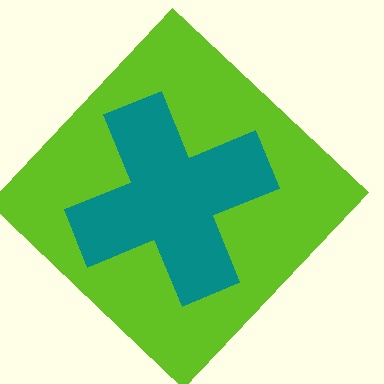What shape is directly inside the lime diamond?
The teal cross.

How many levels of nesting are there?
2.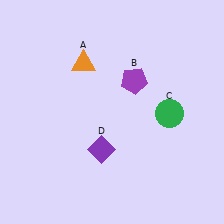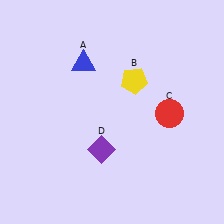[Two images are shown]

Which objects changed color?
A changed from orange to blue. B changed from purple to yellow. C changed from green to red.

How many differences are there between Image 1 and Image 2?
There are 3 differences between the two images.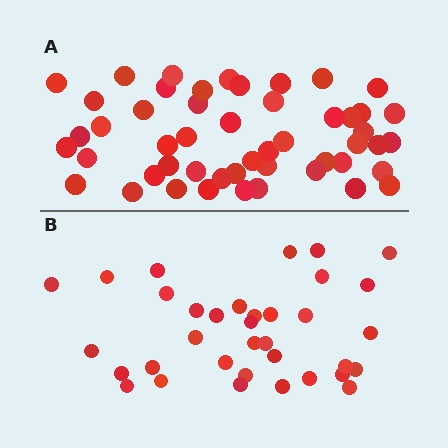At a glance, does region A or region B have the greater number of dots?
Region A (the top region) has more dots.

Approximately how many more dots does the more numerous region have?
Region A has approximately 15 more dots than region B.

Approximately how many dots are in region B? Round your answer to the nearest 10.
About 40 dots. (The exact count is 35, which rounds to 40.)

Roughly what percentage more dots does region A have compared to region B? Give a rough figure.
About 45% more.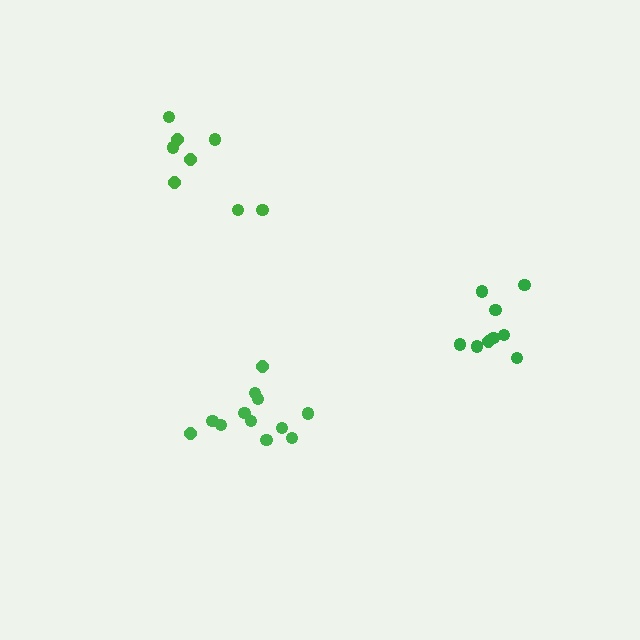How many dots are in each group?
Group 1: 12 dots, Group 2: 9 dots, Group 3: 8 dots (29 total).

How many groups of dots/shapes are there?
There are 3 groups.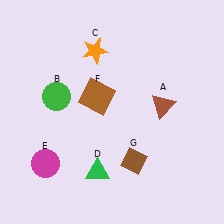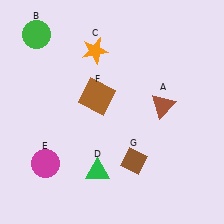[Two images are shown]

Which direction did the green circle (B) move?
The green circle (B) moved up.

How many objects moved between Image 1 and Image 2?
1 object moved between the two images.